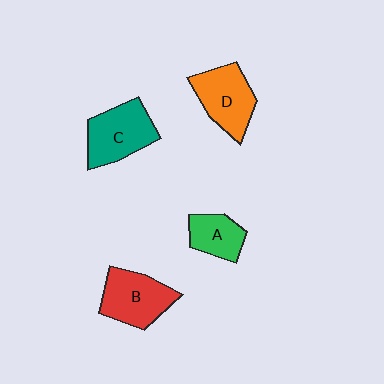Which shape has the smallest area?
Shape A (green).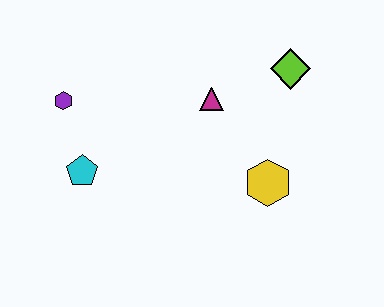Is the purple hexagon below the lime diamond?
Yes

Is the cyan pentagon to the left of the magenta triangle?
Yes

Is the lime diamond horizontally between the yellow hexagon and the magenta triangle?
No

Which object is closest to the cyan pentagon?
The purple hexagon is closest to the cyan pentagon.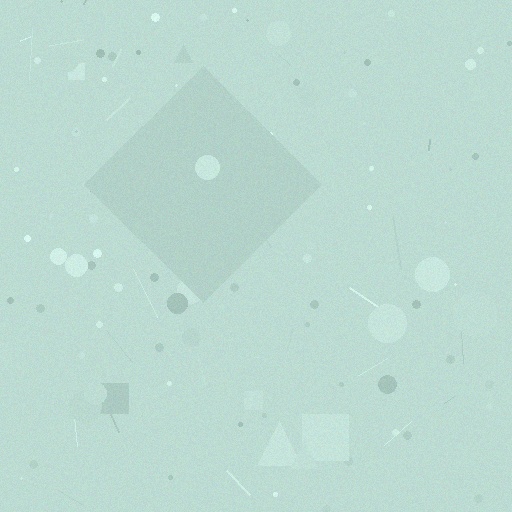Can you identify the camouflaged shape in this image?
The camouflaged shape is a diamond.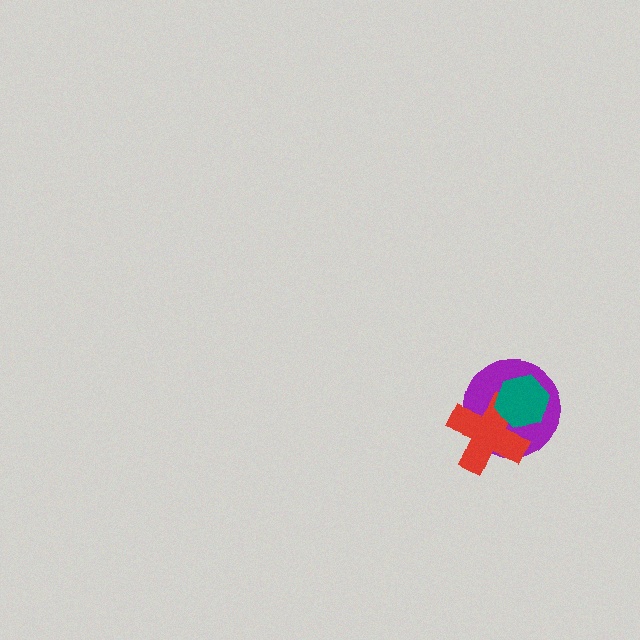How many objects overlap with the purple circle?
2 objects overlap with the purple circle.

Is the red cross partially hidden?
Yes, it is partially covered by another shape.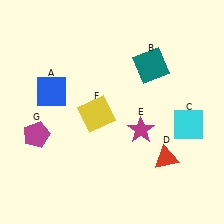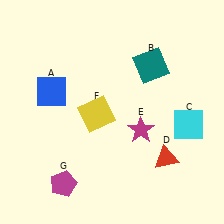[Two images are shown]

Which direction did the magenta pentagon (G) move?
The magenta pentagon (G) moved down.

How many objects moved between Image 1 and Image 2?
1 object moved between the two images.